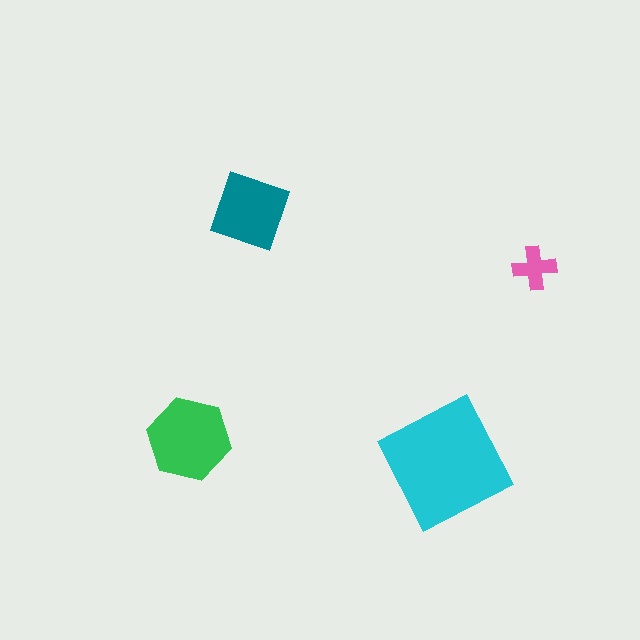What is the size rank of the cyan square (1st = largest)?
1st.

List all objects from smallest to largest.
The pink cross, the teal diamond, the green hexagon, the cyan square.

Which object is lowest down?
The cyan square is bottommost.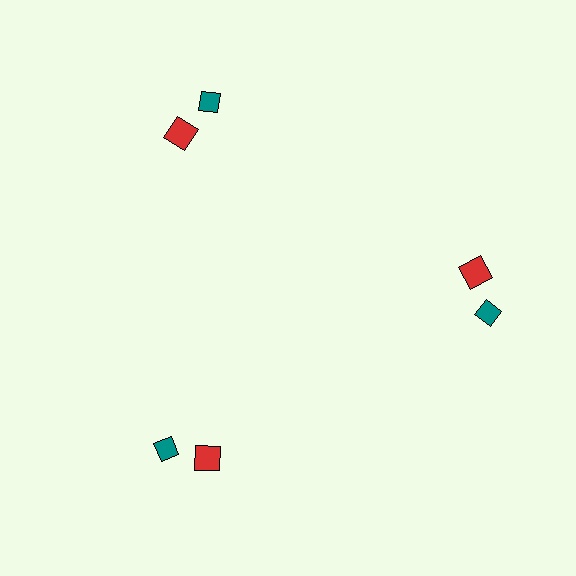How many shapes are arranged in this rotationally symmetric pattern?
There are 6 shapes, arranged in 3 groups of 2.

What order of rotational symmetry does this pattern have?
This pattern has 3-fold rotational symmetry.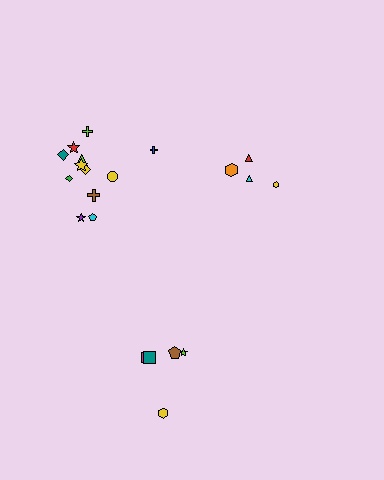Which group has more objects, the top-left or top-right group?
The top-left group.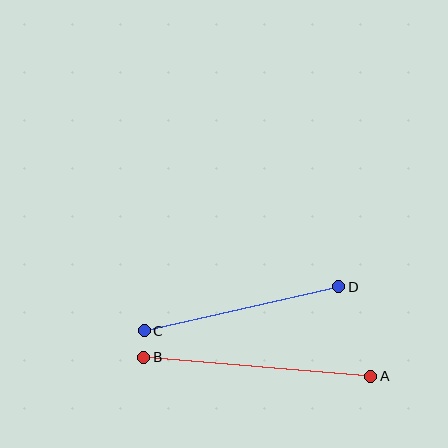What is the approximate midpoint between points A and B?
The midpoint is at approximately (257, 367) pixels.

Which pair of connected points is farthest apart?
Points A and B are farthest apart.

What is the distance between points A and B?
The distance is approximately 228 pixels.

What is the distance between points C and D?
The distance is approximately 200 pixels.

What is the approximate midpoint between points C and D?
The midpoint is at approximately (242, 309) pixels.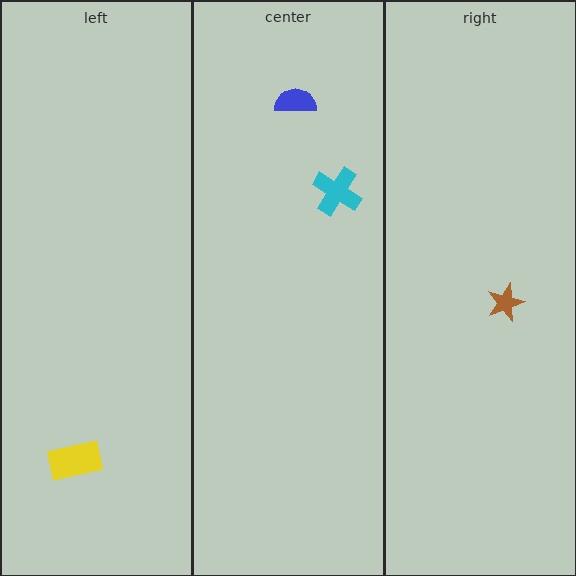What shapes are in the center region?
The cyan cross, the blue semicircle.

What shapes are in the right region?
The brown star.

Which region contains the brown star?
The right region.